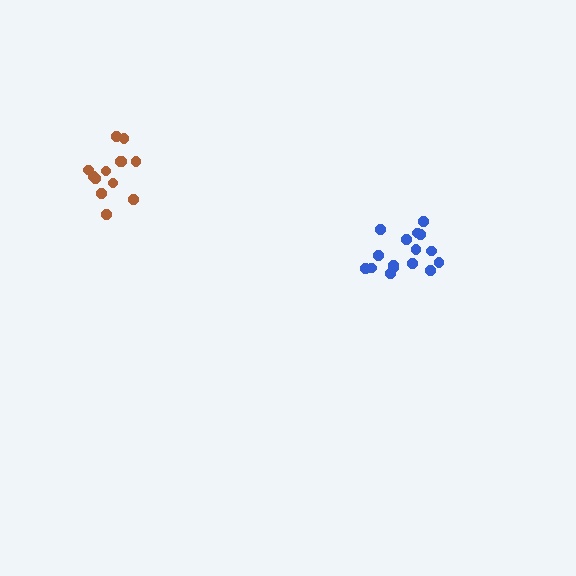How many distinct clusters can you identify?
There are 2 distinct clusters.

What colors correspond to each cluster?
The clusters are colored: brown, blue.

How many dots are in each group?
Group 1: 13 dots, Group 2: 16 dots (29 total).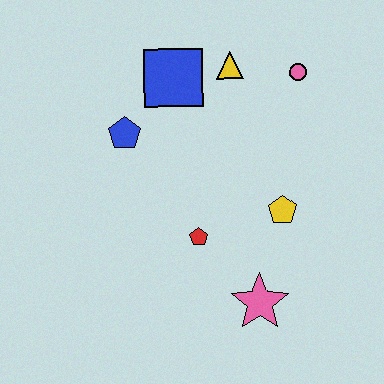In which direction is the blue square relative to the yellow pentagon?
The blue square is above the yellow pentagon.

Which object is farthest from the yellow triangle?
The pink star is farthest from the yellow triangle.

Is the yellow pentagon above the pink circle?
No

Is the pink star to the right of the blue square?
Yes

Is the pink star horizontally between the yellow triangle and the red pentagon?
No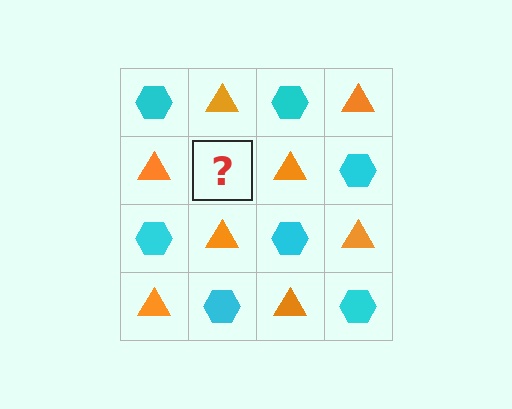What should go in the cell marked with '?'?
The missing cell should contain a cyan hexagon.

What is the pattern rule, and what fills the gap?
The rule is that it alternates cyan hexagon and orange triangle in a checkerboard pattern. The gap should be filled with a cyan hexagon.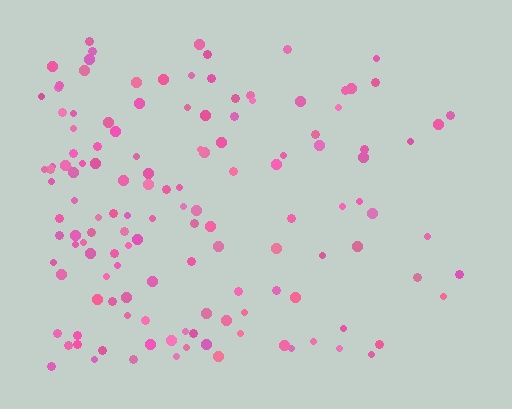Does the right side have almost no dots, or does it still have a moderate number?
Still a moderate number, just noticeably fewer than the left.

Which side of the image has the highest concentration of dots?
The left.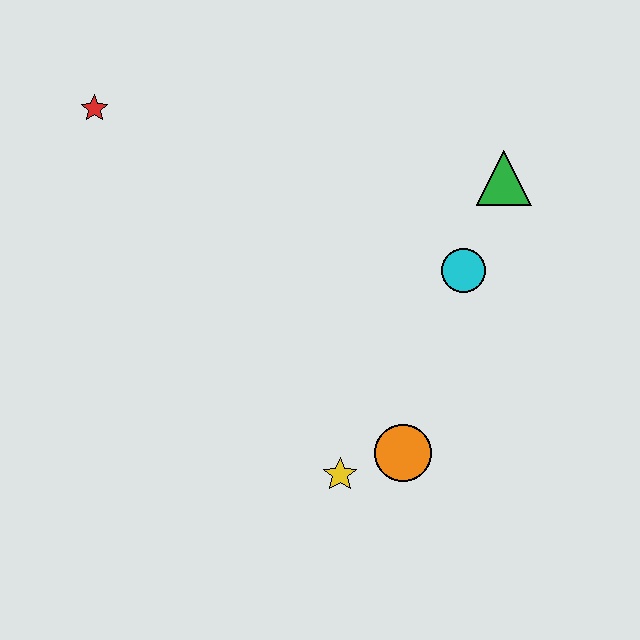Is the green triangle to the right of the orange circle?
Yes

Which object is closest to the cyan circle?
The green triangle is closest to the cyan circle.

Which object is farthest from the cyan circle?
The red star is farthest from the cyan circle.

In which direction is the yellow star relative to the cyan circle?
The yellow star is below the cyan circle.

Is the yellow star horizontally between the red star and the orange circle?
Yes